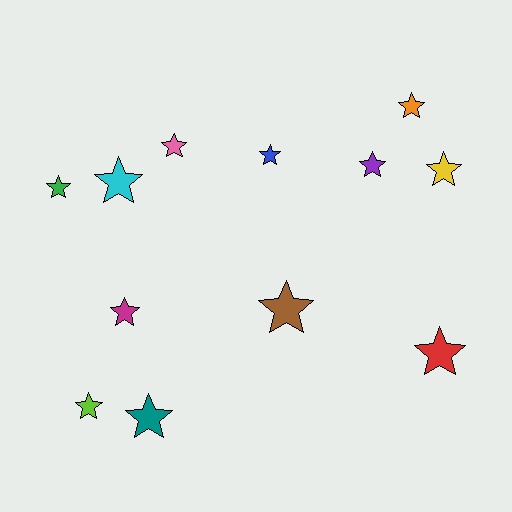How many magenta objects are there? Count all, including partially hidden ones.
There is 1 magenta object.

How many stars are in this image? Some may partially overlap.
There are 12 stars.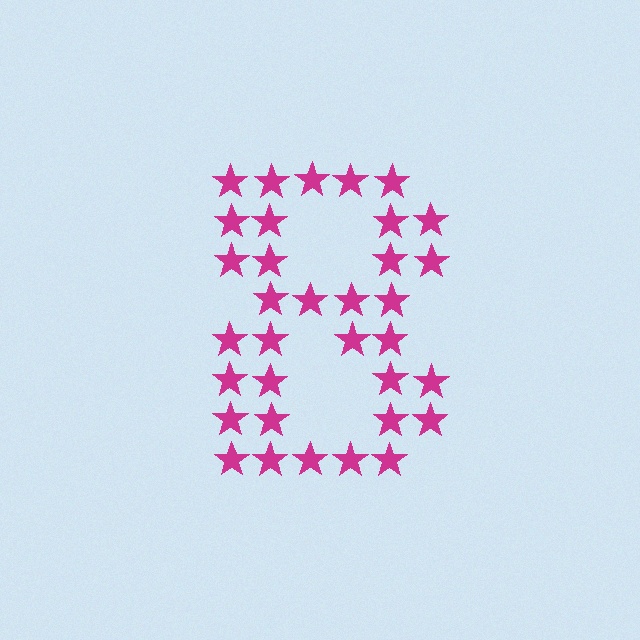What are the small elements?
The small elements are stars.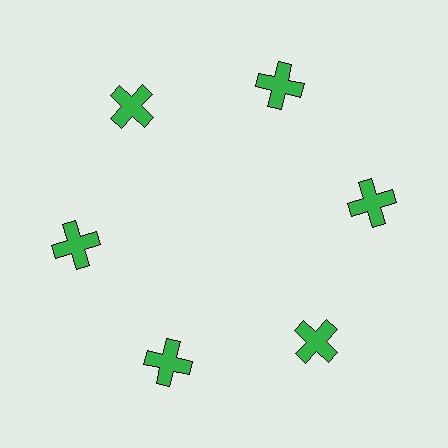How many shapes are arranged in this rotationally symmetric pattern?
There are 6 shapes, arranged in 6 groups of 1.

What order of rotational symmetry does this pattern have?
This pattern has 6-fold rotational symmetry.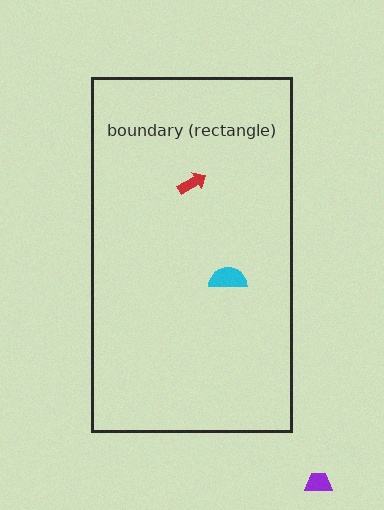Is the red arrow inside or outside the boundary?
Inside.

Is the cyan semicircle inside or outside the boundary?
Inside.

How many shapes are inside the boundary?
2 inside, 1 outside.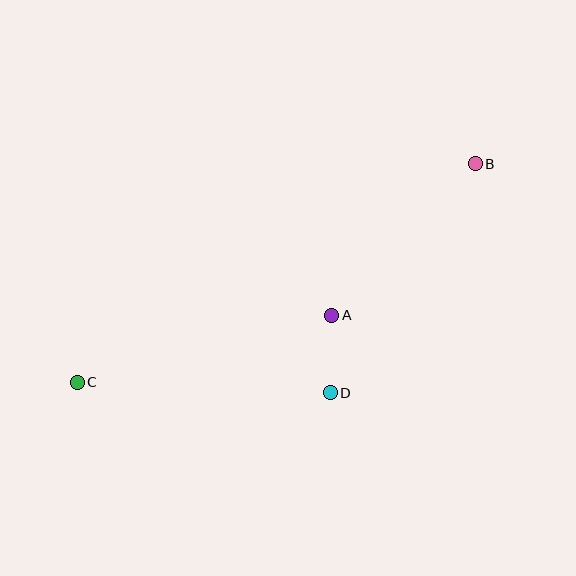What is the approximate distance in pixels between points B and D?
The distance between B and D is approximately 271 pixels.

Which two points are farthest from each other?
Points B and C are farthest from each other.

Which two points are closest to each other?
Points A and D are closest to each other.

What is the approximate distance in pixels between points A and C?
The distance between A and C is approximately 263 pixels.